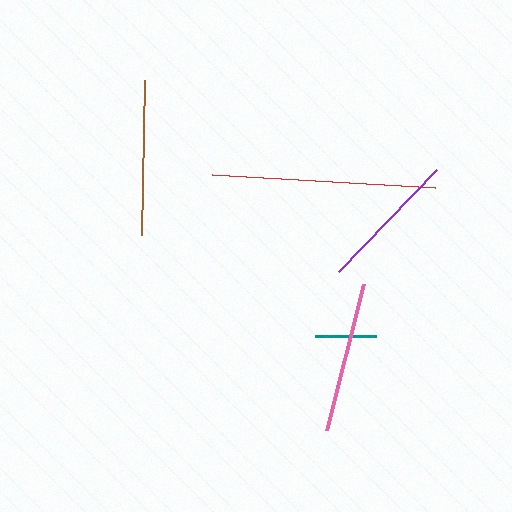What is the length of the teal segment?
The teal segment is approximately 61 pixels long.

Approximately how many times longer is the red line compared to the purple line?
The red line is approximately 1.6 times the length of the purple line.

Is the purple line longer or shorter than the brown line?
The brown line is longer than the purple line.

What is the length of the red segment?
The red segment is approximately 223 pixels long.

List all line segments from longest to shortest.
From longest to shortest: red, brown, pink, purple, teal.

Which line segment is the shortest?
The teal line is the shortest at approximately 61 pixels.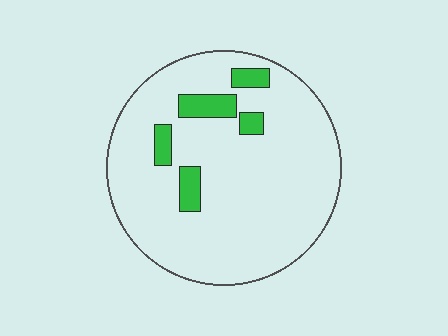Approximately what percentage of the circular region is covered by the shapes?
Approximately 10%.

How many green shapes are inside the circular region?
5.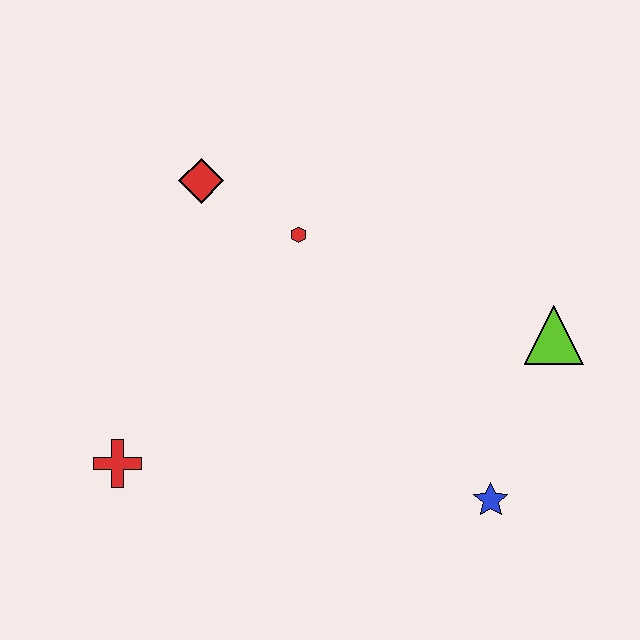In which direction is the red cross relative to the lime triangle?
The red cross is to the left of the lime triangle.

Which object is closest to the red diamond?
The red hexagon is closest to the red diamond.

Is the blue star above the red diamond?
No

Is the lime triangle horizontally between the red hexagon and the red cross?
No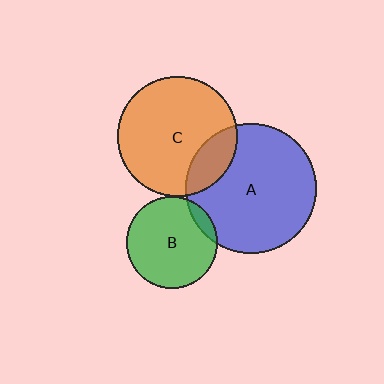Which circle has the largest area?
Circle A (blue).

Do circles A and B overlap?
Yes.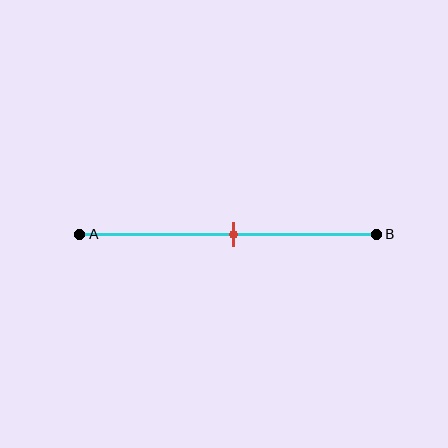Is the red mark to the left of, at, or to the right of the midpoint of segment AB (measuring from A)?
The red mark is approximately at the midpoint of segment AB.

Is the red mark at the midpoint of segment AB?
Yes, the mark is approximately at the midpoint.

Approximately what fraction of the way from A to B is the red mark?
The red mark is approximately 50% of the way from A to B.